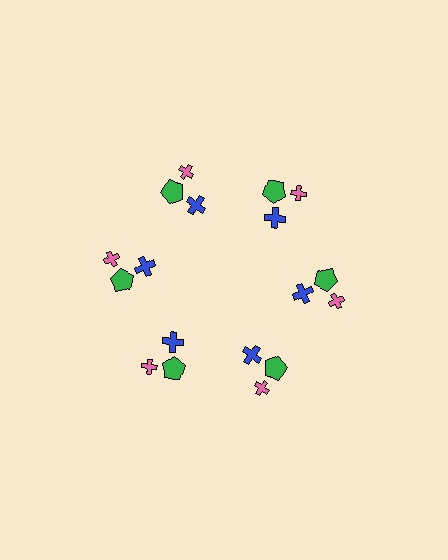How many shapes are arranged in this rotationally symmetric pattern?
There are 18 shapes, arranged in 6 groups of 3.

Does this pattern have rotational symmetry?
Yes, this pattern has 6-fold rotational symmetry. It looks the same after rotating 60 degrees around the center.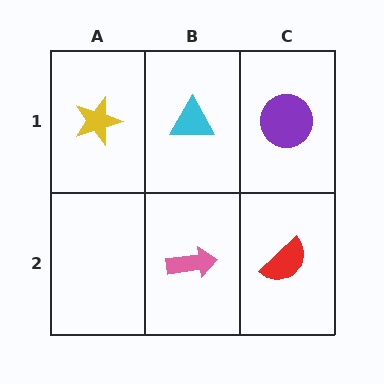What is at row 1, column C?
A purple circle.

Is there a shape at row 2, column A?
No, that cell is empty.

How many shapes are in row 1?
3 shapes.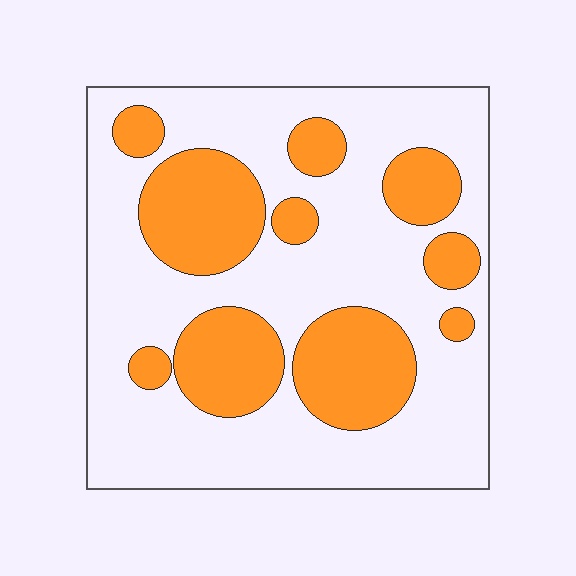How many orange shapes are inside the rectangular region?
10.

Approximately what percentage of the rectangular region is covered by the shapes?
Approximately 30%.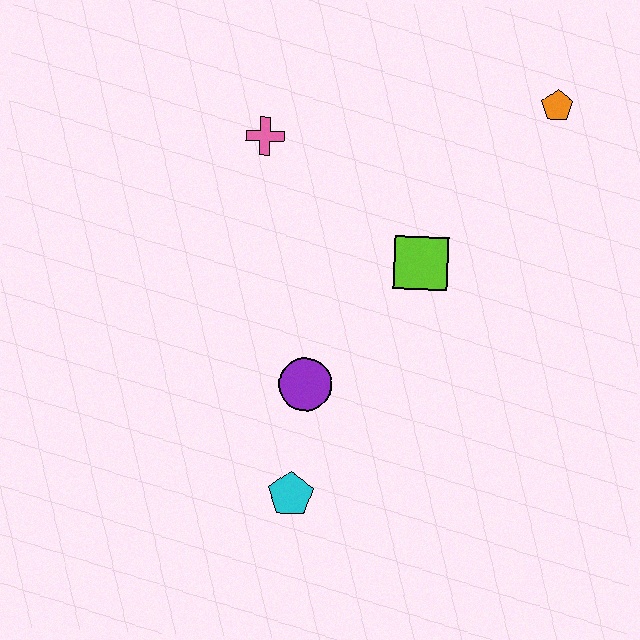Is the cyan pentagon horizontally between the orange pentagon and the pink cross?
Yes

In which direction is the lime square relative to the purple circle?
The lime square is above the purple circle.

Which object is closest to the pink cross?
The lime square is closest to the pink cross.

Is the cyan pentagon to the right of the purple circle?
No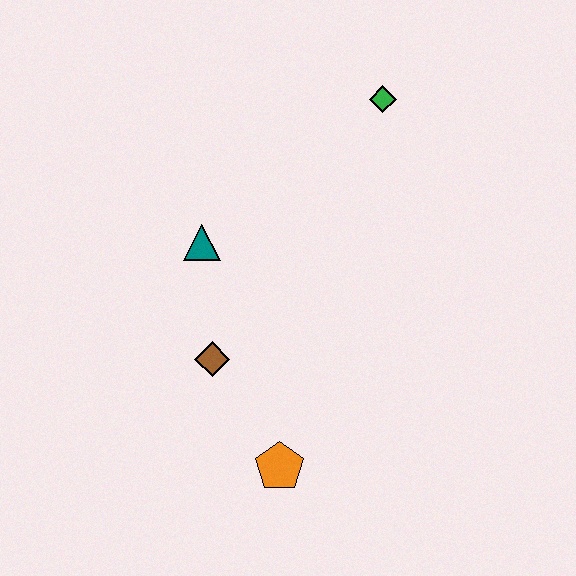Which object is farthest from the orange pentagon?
The green diamond is farthest from the orange pentagon.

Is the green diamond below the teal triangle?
No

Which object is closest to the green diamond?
The teal triangle is closest to the green diamond.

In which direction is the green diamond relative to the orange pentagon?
The green diamond is above the orange pentagon.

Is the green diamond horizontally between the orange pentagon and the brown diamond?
No